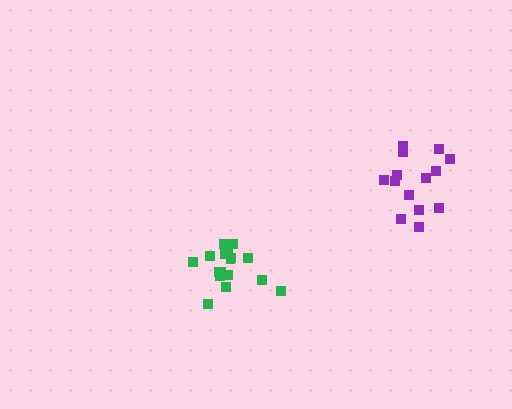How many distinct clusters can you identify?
There are 2 distinct clusters.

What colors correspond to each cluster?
The clusters are colored: purple, green.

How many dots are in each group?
Group 1: 14 dots, Group 2: 17 dots (31 total).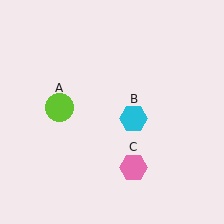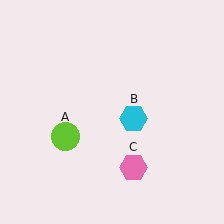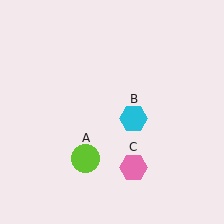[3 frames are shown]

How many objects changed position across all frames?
1 object changed position: lime circle (object A).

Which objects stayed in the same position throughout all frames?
Cyan hexagon (object B) and pink hexagon (object C) remained stationary.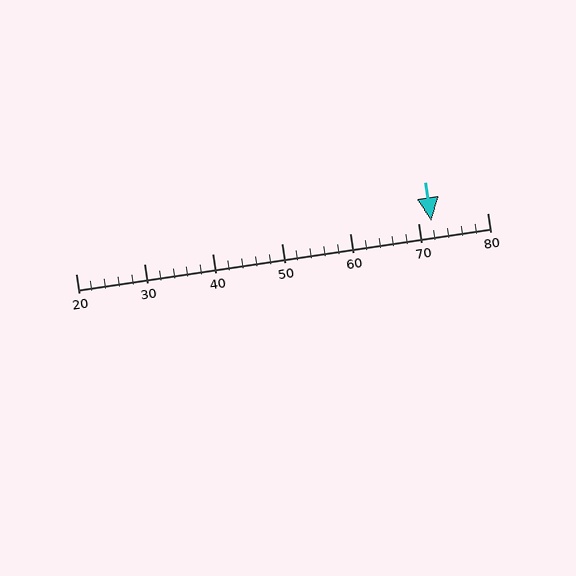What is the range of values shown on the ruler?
The ruler shows values from 20 to 80.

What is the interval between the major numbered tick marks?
The major tick marks are spaced 10 units apart.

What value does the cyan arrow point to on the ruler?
The cyan arrow points to approximately 72.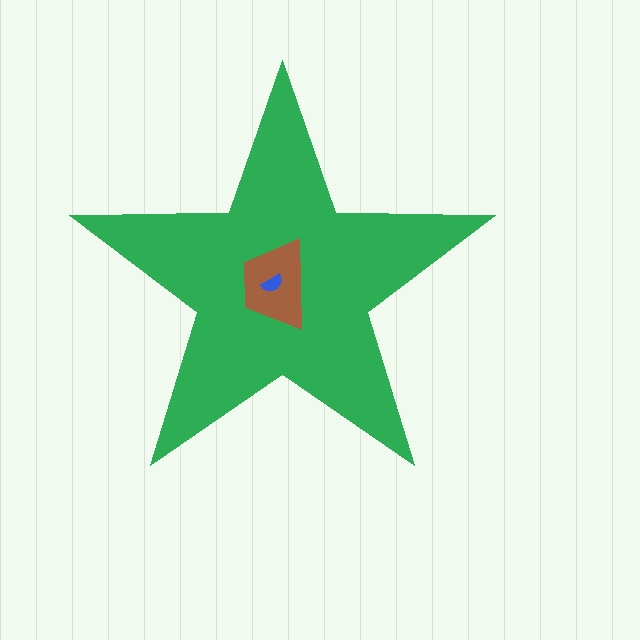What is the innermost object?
The blue semicircle.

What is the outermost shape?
The green star.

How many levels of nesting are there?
3.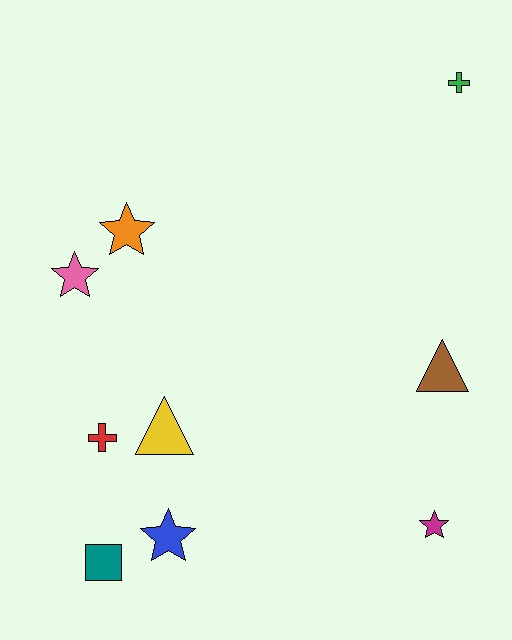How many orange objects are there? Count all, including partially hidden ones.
There is 1 orange object.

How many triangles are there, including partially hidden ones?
There are 2 triangles.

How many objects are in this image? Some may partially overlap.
There are 9 objects.